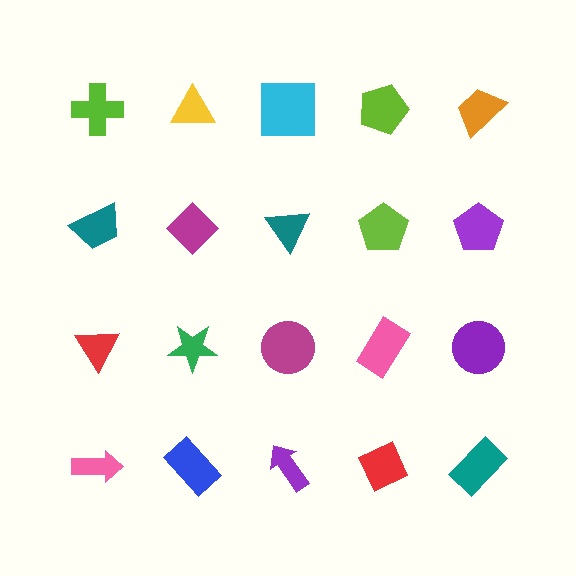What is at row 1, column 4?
A lime pentagon.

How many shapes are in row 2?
5 shapes.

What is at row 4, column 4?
A red diamond.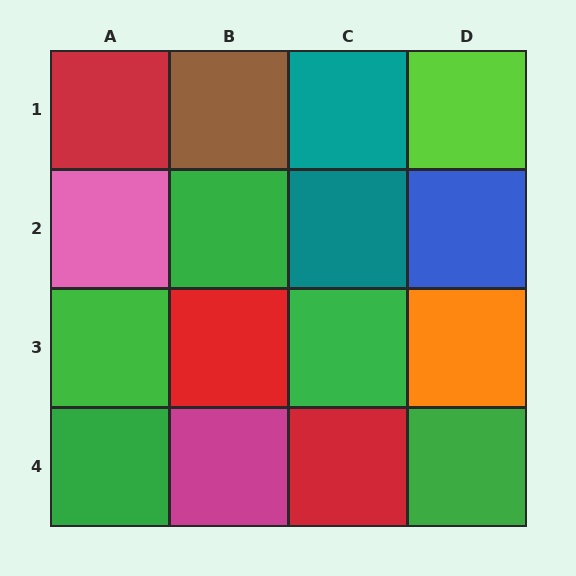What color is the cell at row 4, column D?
Green.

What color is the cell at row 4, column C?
Red.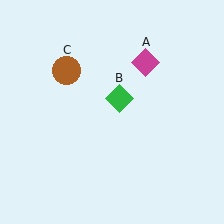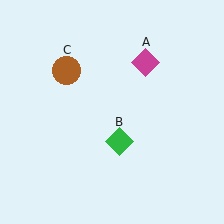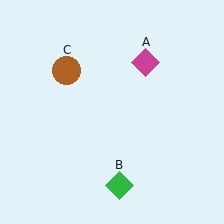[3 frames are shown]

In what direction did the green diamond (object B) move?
The green diamond (object B) moved down.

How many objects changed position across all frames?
1 object changed position: green diamond (object B).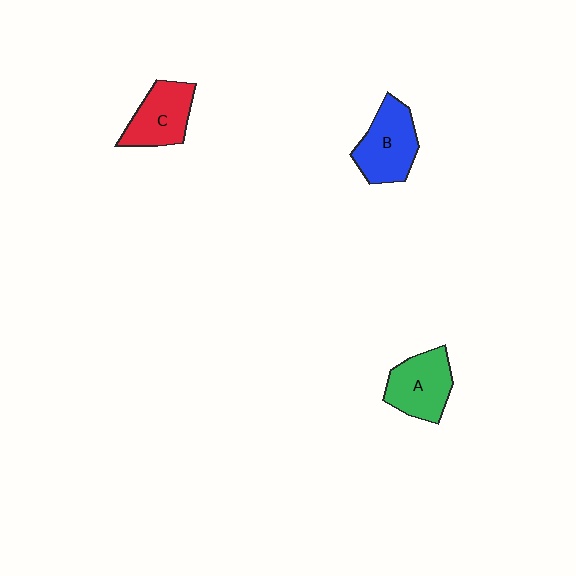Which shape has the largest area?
Shape B (blue).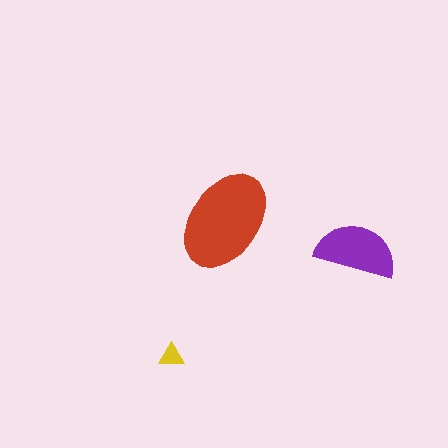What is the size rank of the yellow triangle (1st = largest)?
3rd.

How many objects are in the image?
There are 3 objects in the image.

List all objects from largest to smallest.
The red ellipse, the purple semicircle, the yellow triangle.